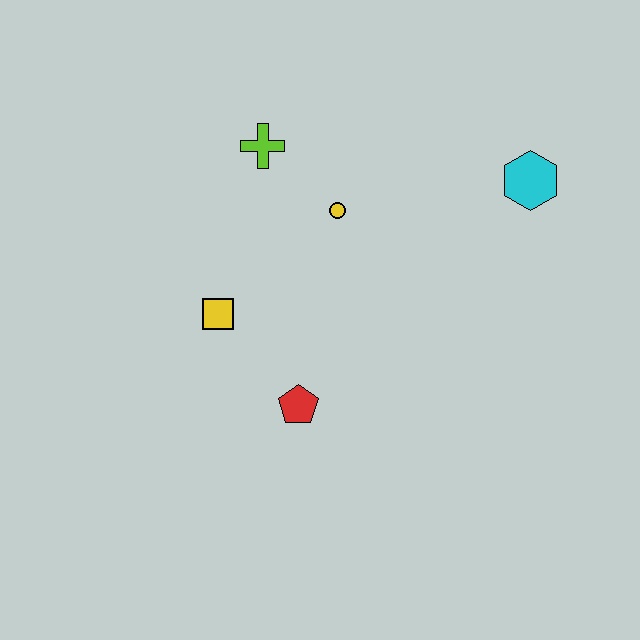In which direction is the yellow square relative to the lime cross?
The yellow square is below the lime cross.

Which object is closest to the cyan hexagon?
The yellow circle is closest to the cyan hexagon.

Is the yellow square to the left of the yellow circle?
Yes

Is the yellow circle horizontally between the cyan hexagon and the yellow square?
Yes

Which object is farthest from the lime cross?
The cyan hexagon is farthest from the lime cross.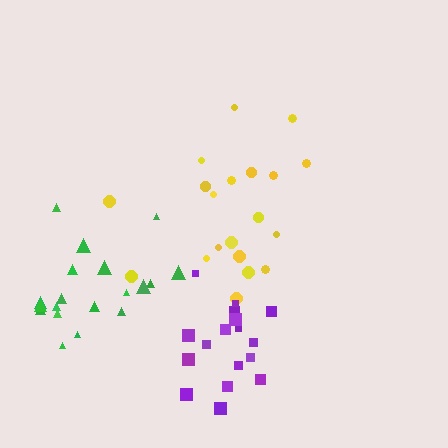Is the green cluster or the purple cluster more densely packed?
Purple.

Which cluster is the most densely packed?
Purple.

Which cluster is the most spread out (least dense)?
Yellow.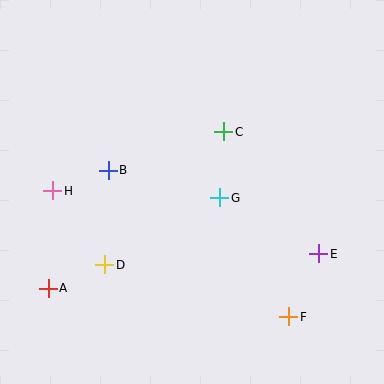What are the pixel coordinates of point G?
Point G is at (220, 198).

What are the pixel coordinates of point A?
Point A is at (48, 288).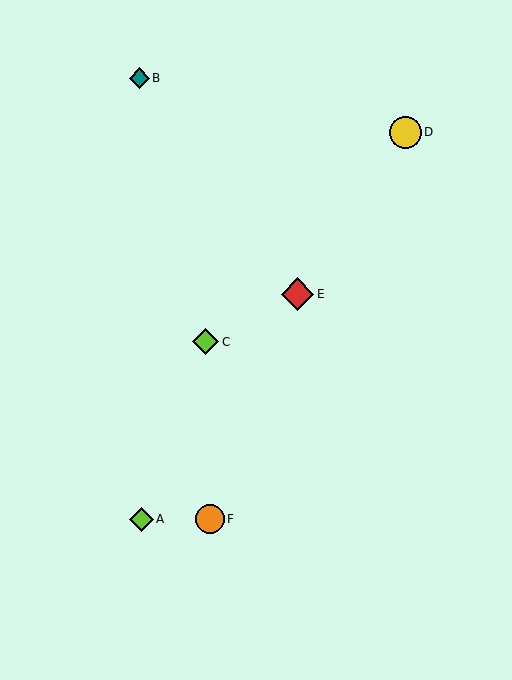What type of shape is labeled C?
Shape C is a lime diamond.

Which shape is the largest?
The red diamond (labeled E) is the largest.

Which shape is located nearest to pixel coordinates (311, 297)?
The red diamond (labeled E) at (297, 294) is nearest to that location.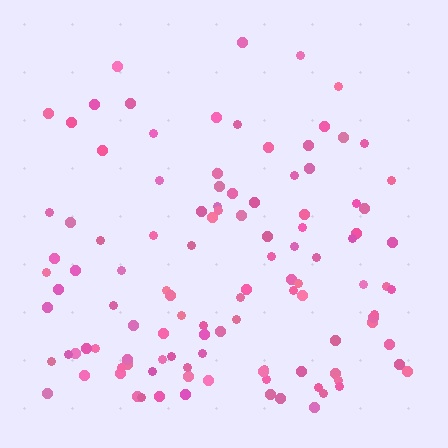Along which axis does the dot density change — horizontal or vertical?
Vertical.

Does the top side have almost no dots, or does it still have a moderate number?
Still a moderate number, just noticeably fewer than the bottom.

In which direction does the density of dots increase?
From top to bottom, with the bottom side densest.